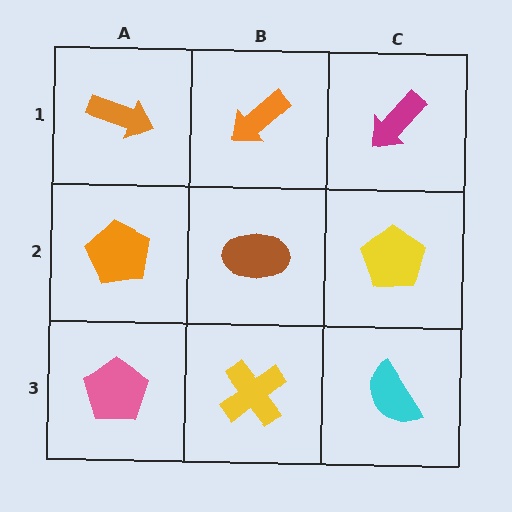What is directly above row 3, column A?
An orange pentagon.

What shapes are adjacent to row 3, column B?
A brown ellipse (row 2, column B), a pink pentagon (row 3, column A), a cyan semicircle (row 3, column C).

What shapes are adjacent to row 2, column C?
A magenta arrow (row 1, column C), a cyan semicircle (row 3, column C), a brown ellipse (row 2, column B).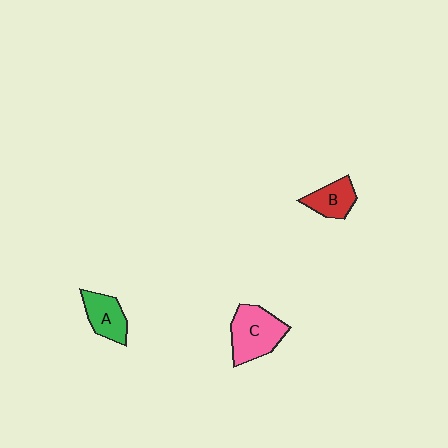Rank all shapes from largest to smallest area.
From largest to smallest: C (pink), A (green), B (red).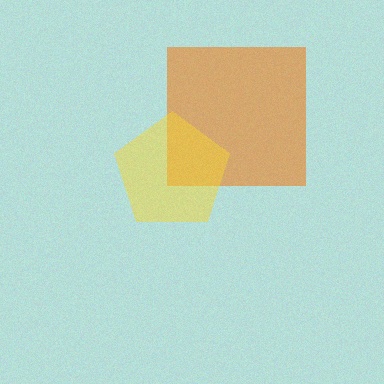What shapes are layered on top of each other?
The layered shapes are: an orange square, a yellow pentagon.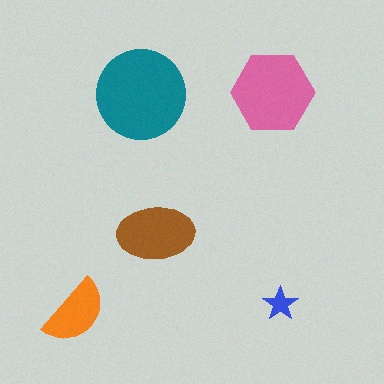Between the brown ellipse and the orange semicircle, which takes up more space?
The brown ellipse.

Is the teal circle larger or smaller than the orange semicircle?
Larger.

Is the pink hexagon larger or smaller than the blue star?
Larger.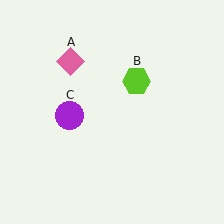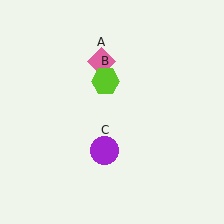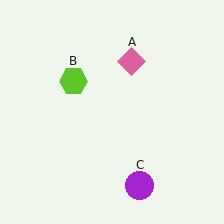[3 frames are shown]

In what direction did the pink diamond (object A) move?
The pink diamond (object A) moved right.